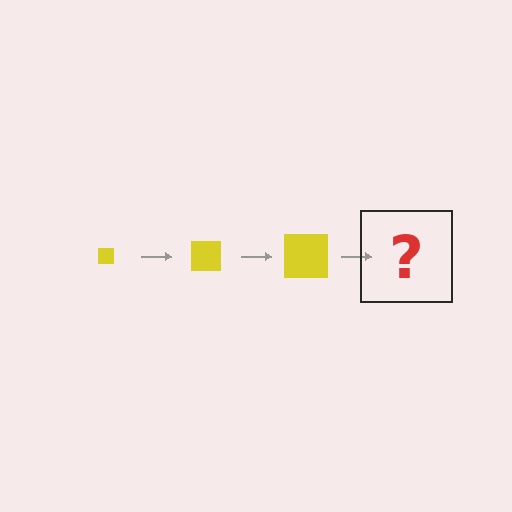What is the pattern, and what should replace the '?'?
The pattern is that the square gets progressively larger each step. The '?' should be a yellow square, larger than the previous one.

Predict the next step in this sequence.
The next step is a yellow square, larger than the previous one.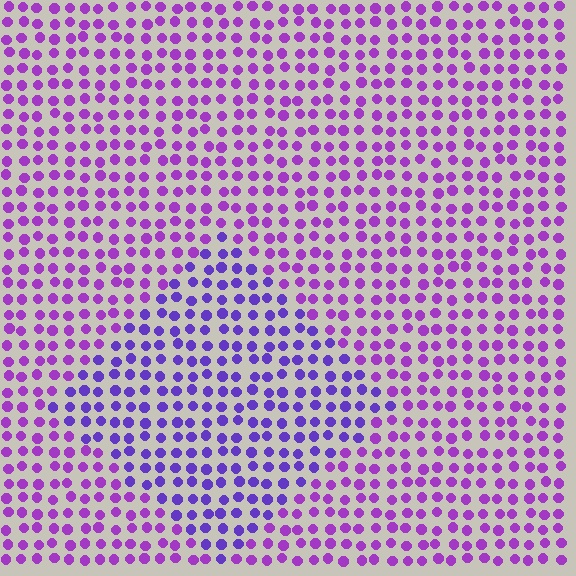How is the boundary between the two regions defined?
The boundary is defined purely by a slight shift in hue (about 28 degrees). Spacing, size, and orientation are identical on both sides.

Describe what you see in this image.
The image is filled with small purple elements in a uniform arrangement. A diamond-shaped region is visible where the elements are tinted to a slightly different hue, forming a subtle color boundary.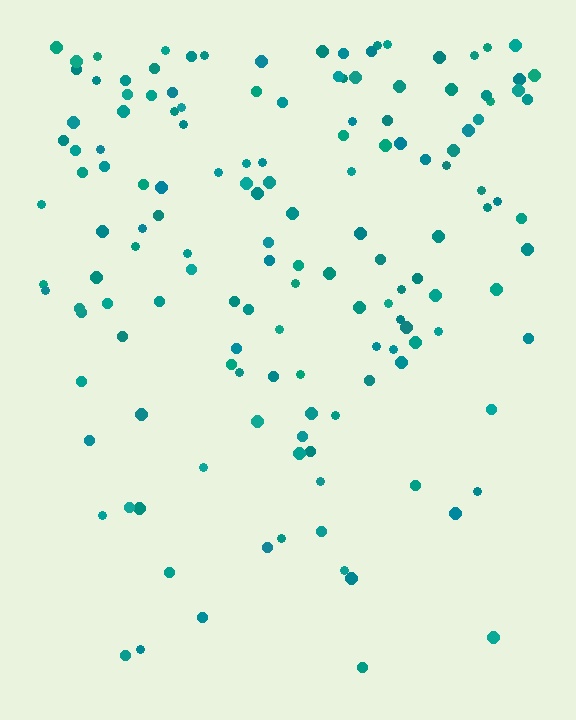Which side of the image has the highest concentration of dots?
The top.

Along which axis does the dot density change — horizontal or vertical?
Vertical.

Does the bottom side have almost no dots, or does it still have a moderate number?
Still a moderate number, just noticeably fewer than the top.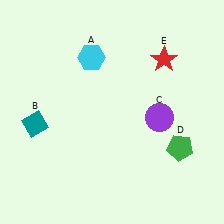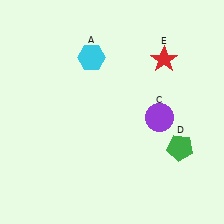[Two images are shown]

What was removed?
The teal diamond (B) was removed in Image 2.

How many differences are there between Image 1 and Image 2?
There is 1 difference between the two images.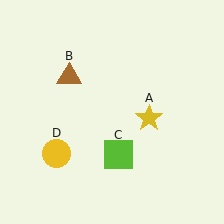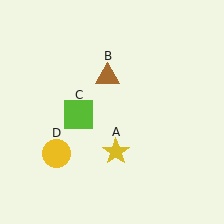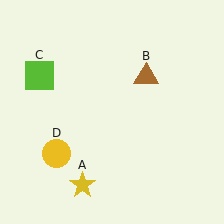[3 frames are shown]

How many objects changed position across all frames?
3 objects changed position: yellow star (object A), brown triangle (object B), lime square (object C).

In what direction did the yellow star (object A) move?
The yellow star (object A) moved down and to the left.